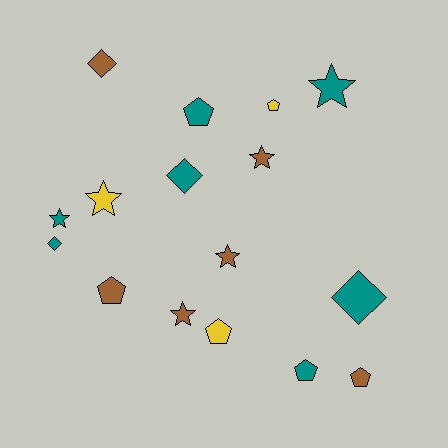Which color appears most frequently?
Teal, with 7 objects.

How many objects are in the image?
There are 16 objects.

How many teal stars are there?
There are 2 teal stars.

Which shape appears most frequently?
Pentagon, with 6 objects.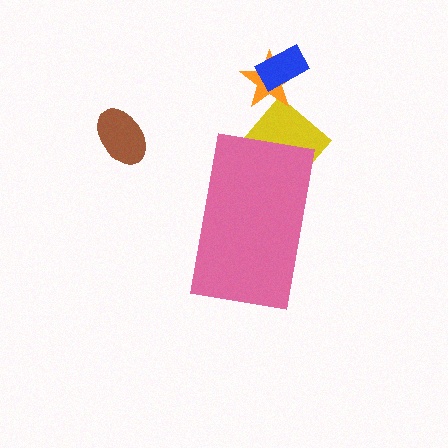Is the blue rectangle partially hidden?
No, the blue rectangle is fully visible.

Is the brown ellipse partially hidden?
No, the brown ellipse is fully visible.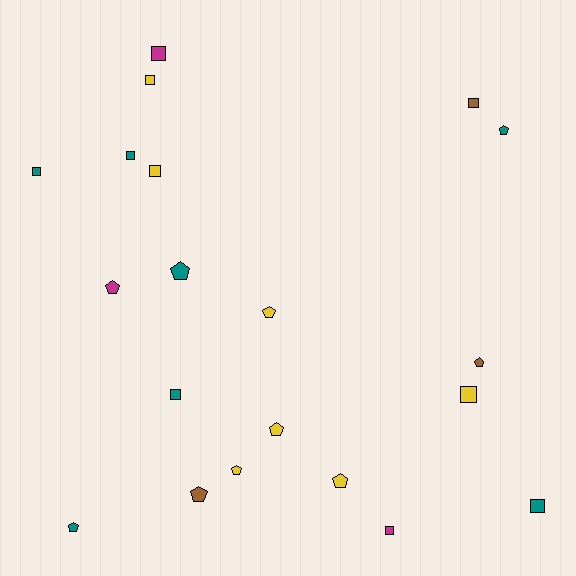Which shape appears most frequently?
Square, with 10 objects.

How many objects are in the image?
There are 20 objects.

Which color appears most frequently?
Teal, with 7 objects.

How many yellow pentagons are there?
There are 4 yellow pentagons.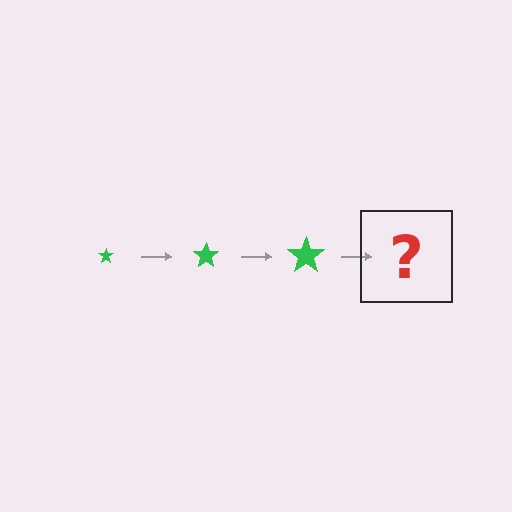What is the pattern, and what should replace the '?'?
The pattern is that the star gets progressively larger each step. The '?' should be a green star, larger than the previous one.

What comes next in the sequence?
The next element should be a green star, larger than the previous one.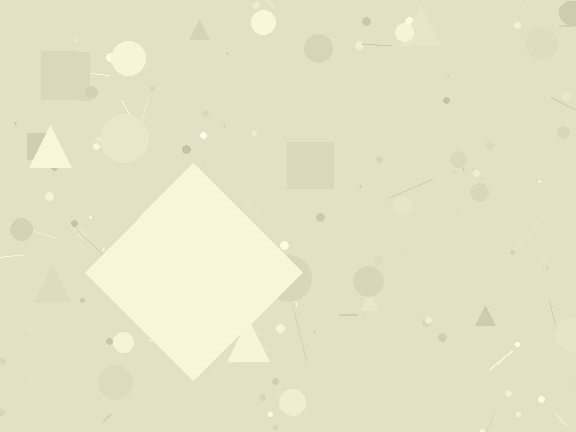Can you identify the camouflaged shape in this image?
The camouflaged shape is a diamond.